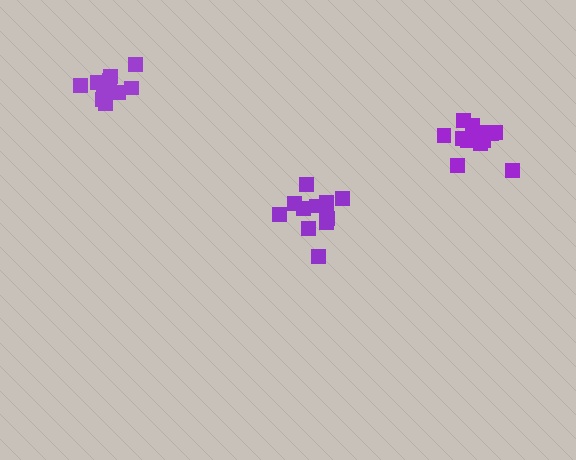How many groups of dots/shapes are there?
There are 3 groups.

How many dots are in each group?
Group 1: 14 dots, Group 2: 13 dots, Group 3: 11 dots (38 total).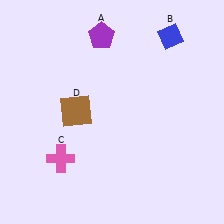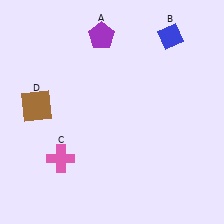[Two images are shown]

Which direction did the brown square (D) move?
The brown square (D) moved left.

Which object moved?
The brown square (D) moved left.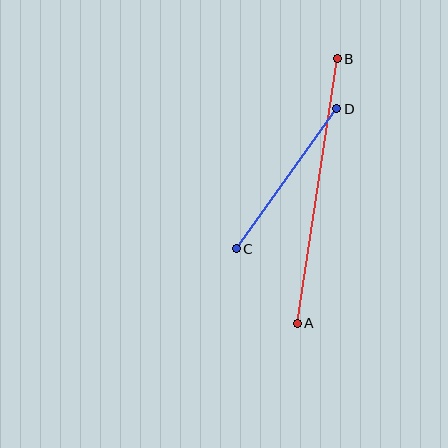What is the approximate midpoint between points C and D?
The midpoint is at approximately (287, 179) pixels.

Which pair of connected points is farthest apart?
Points A and B are farthest apart.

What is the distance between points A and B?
The distance is approximately 268 pixels.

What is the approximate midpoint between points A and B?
The midpoint is at approximately (317, 191) pixels.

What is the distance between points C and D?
The distance is approximately 172 pixels.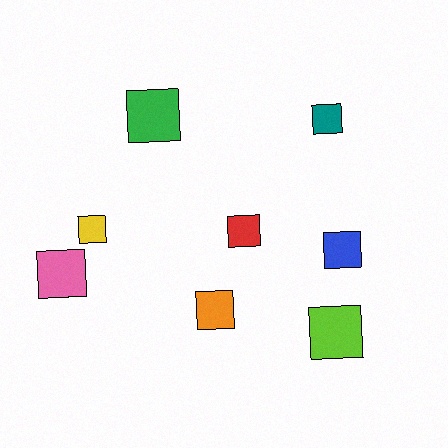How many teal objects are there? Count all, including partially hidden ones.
There is 1 teal object.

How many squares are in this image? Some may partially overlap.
There are 8 squares.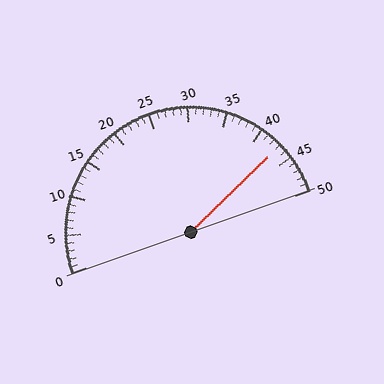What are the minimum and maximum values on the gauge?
The gauge ranges from 0 to 50.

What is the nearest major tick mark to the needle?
The nearest major tick mark is 45.